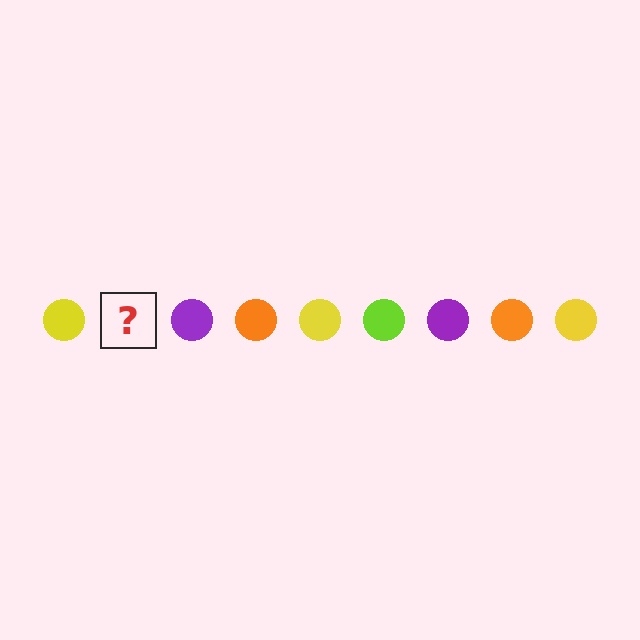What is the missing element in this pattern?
The missing element is a lime circle.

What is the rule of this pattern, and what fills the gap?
The rule is that the pattern cycles through yellow, lime, purple, orange circles. The gap should be filled with a lime circle.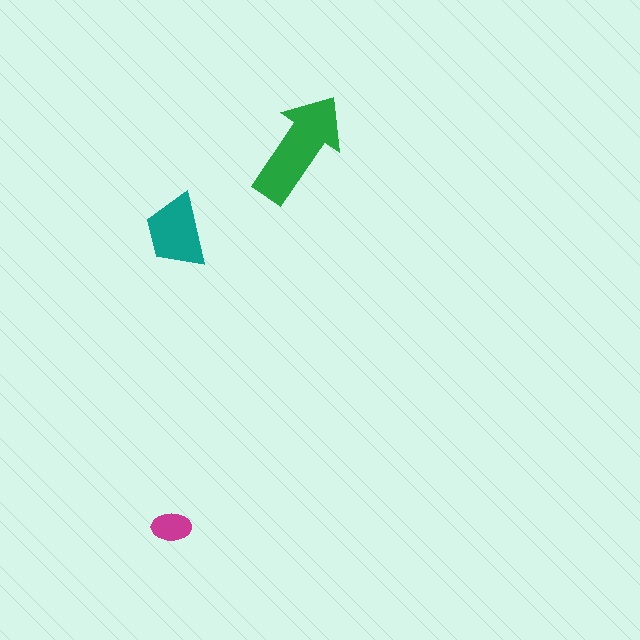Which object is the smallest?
The magenta ellipse.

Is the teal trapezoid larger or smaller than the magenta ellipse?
Larger.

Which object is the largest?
The green arrow.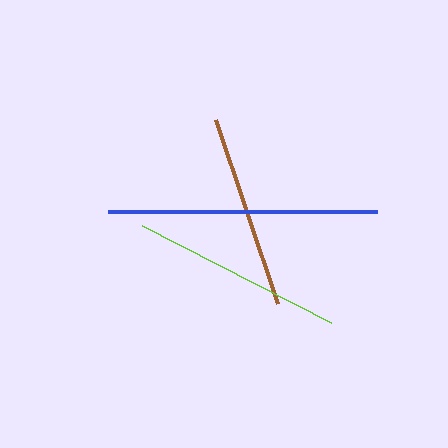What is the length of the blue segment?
The blue segment is approximately 269 pixels long.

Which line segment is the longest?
The blue line is the longest at approximately 269 pixels.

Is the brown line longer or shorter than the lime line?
The lime line is longer than the brown line.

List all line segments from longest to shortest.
From longest to shortest: blue, lime, brown.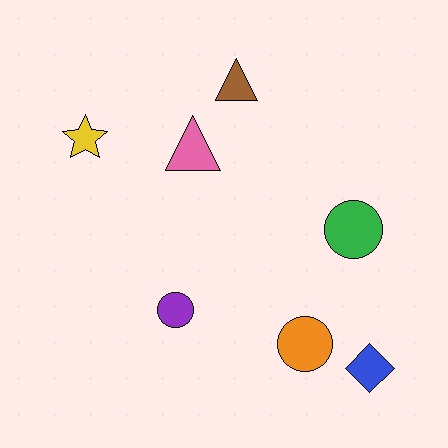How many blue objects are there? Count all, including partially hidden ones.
There is 1 blue object.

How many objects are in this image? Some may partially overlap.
There are 7 objects.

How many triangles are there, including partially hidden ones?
There are 2 triangles.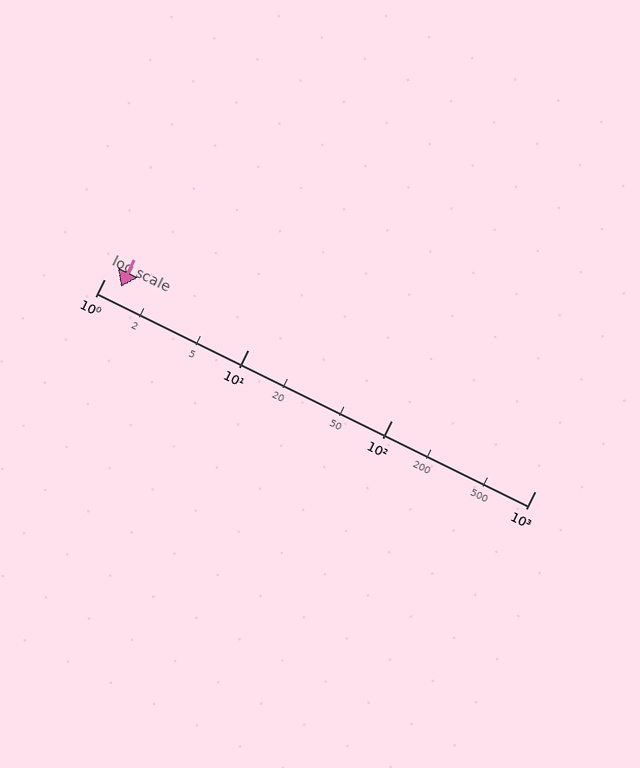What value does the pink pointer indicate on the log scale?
The pointer indicates approximately 1.3.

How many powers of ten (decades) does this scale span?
The scale spans 3 decades, from 1 to 1000.